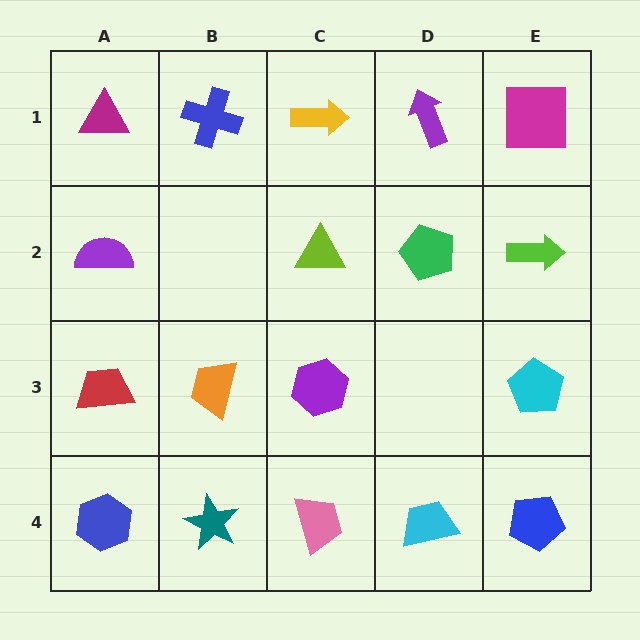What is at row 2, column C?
A lime triangle.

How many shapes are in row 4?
5 shapes.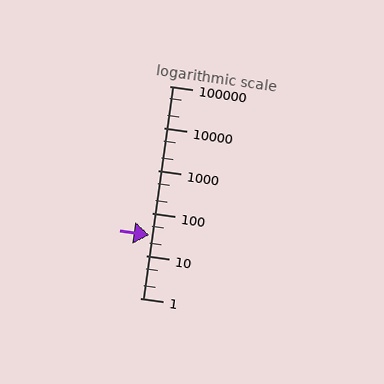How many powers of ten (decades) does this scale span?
The scale spans 5 decades, from 1 to 100000.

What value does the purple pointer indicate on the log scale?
The pointer indicates approximately 31.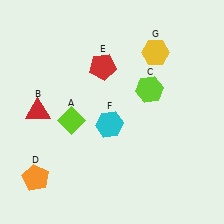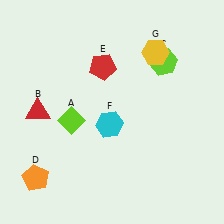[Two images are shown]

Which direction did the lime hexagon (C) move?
The lime hexagon (C) moved up.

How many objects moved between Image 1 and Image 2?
1 object moved between the two images.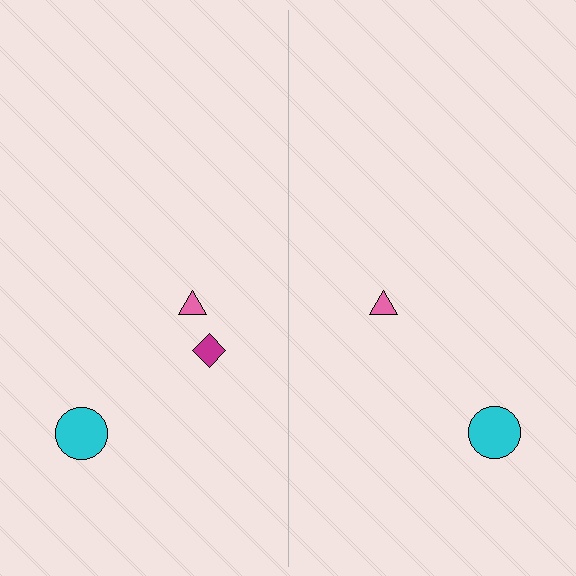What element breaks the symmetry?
A magenta diamond is missing from the right side.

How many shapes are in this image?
There are 5 shapes in this image.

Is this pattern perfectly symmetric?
No, the pattern is not perfectly symmetric. A magenta diamond is missing from the right side.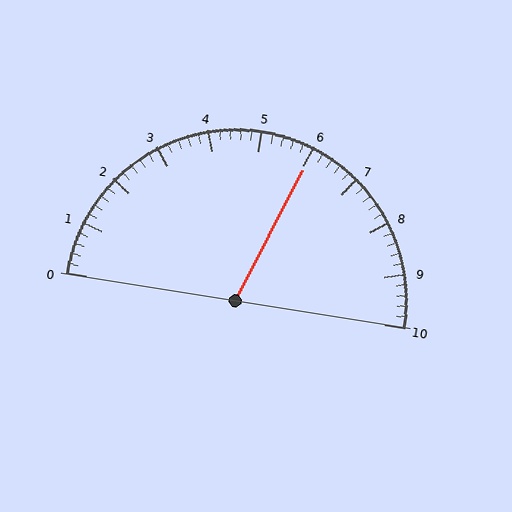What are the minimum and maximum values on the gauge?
The gauge ranges from 0 to 10.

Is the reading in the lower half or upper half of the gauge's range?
The reading is in the upper half of the range (0 to 10).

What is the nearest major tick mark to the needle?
The nearest major tick mark is 6.